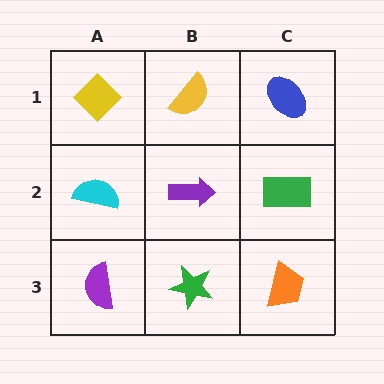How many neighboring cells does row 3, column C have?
2.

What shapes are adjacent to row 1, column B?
A purple arrow (row 2, column B), a yellow diamond (row 1, column A), a blue ellipse (row 1, column C).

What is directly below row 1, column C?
A green rectangle.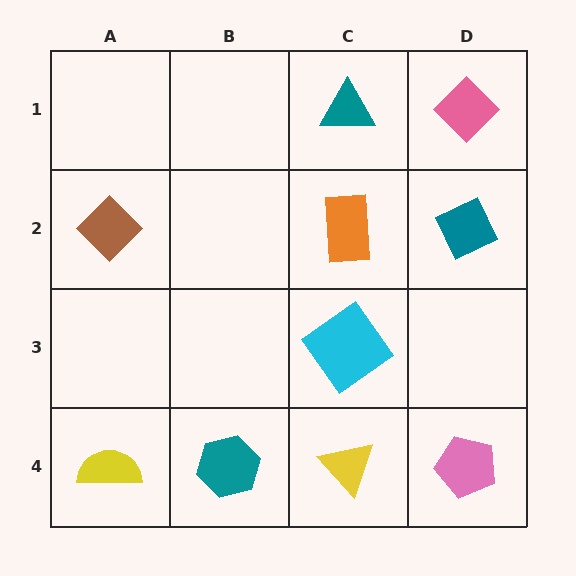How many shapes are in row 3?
1 shape.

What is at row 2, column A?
A brown diamond.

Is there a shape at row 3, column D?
No, that cell is empty.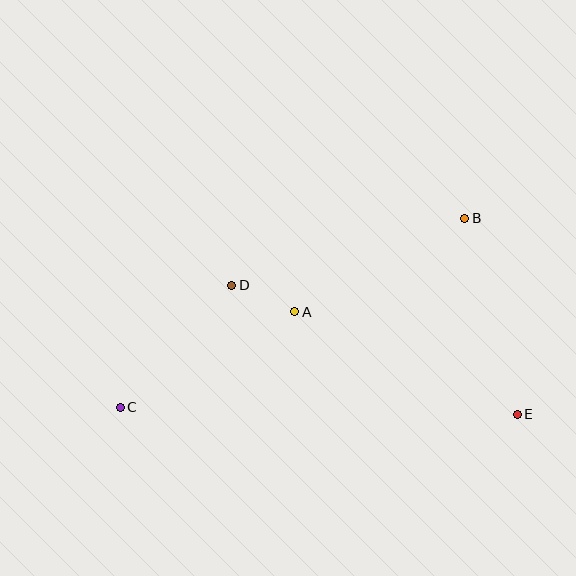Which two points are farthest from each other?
Points C and E are farthest from each other.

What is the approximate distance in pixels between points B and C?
The distance between B and C is approximately 393 pixels.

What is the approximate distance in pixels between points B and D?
The distance between B and D is approximately 242 pixels.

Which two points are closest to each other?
Points A and D are closest to each other.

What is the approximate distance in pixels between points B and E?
The distance between B and E is approximately 203 pixels.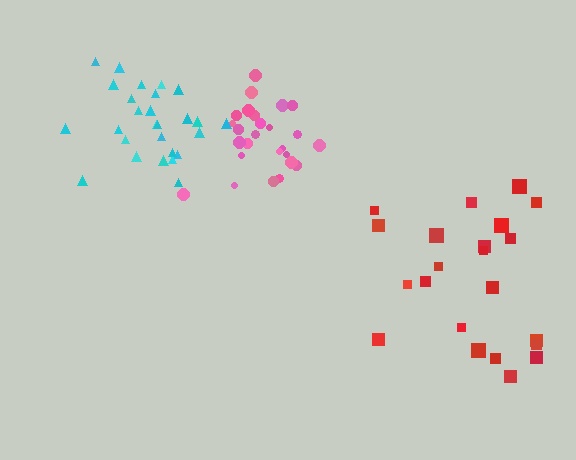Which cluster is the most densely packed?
Cyan.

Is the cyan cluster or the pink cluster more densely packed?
Cyan.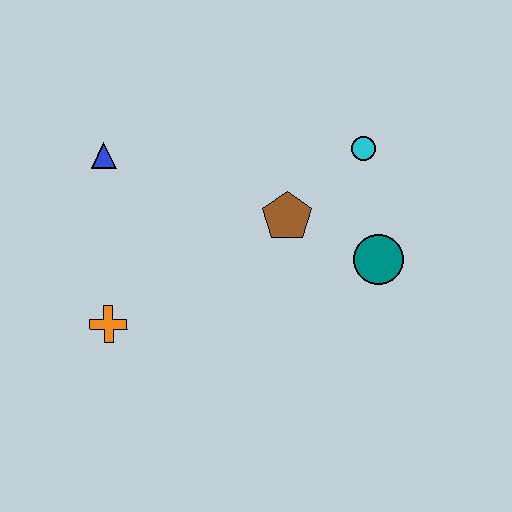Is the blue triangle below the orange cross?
No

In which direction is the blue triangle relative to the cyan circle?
The blue triangle is to the left of the cyan circle.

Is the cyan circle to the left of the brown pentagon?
No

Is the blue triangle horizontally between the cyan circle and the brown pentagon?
No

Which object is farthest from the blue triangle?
The teal circle is farthest from the blue triangle.